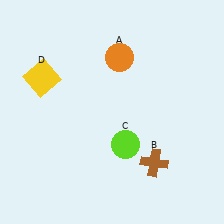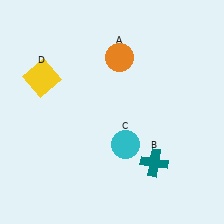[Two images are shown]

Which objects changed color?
B changed from brown to teal. C changed from lime to cyan.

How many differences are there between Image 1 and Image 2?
There are 2 differences between the two images.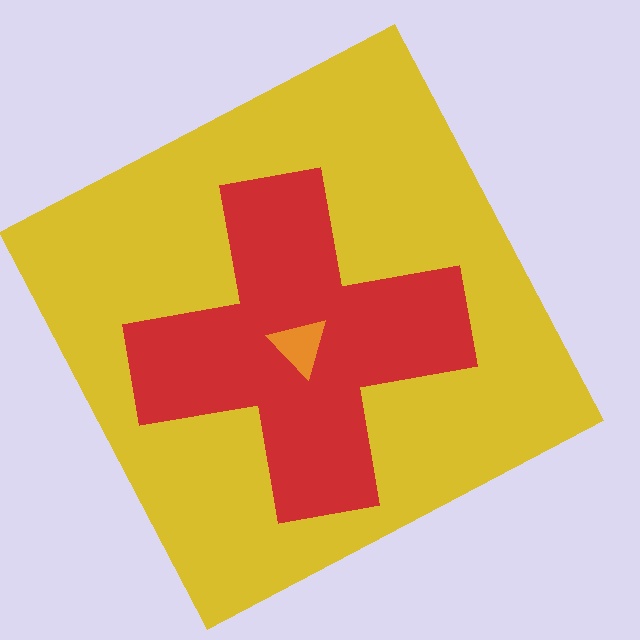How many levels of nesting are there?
3.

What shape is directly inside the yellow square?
The red cross.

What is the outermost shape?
The yellow square.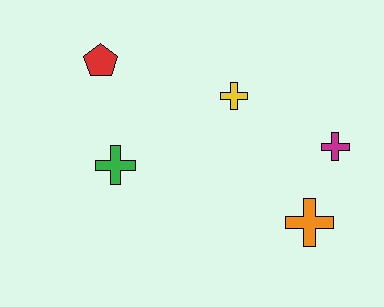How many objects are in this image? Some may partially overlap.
There are 5 objects.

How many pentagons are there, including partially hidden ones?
There is 1 pentagon.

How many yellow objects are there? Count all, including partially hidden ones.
There is 1 yellow object.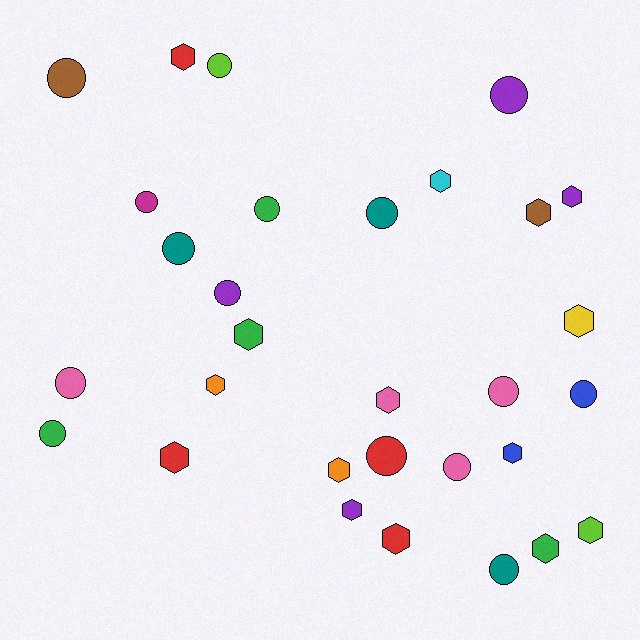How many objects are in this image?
There are 30 objects.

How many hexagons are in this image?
There are 15 hexagons.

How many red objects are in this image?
There are 4 red objects.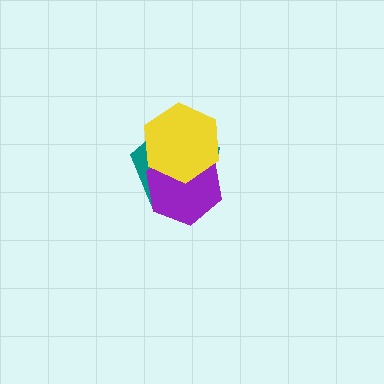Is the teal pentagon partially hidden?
Yes, it is partially covered by another shape.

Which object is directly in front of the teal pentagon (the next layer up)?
The purple hexagon is directly in front of the teal pentagon.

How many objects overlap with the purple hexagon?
2 objects overlap with the purple hexagon.